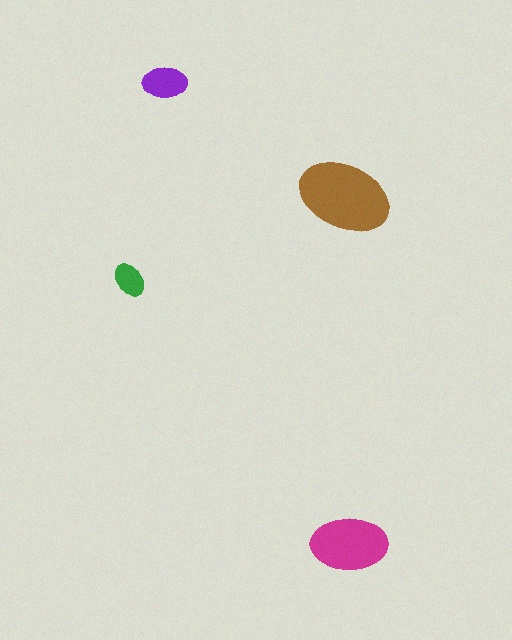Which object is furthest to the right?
The magenta ellipse is rightmost.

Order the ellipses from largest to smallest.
the brown one, the magenta one, the purple one, the green one.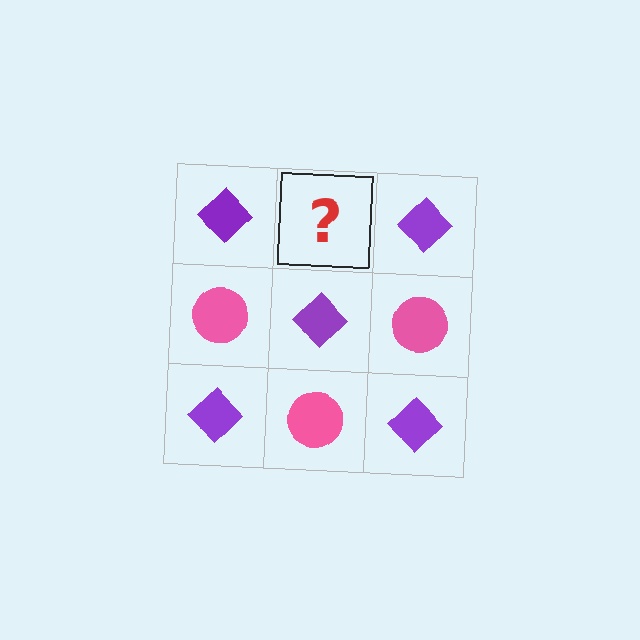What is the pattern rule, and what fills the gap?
The rule is that it alternates purple diamond and pink circle in a checkerboard pattern. The gap should be filled with a pink circle.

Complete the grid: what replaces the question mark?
The question mark should be replaced with a pink circle.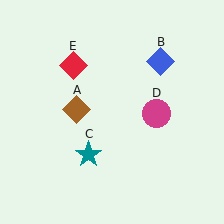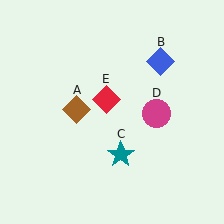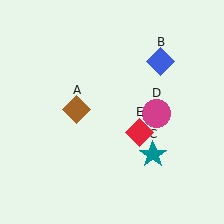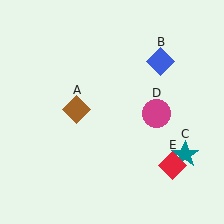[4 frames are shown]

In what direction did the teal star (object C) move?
The teal star (object C) moved right.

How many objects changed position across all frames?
2 objects changed position: teal star (object C), red diamond (object E).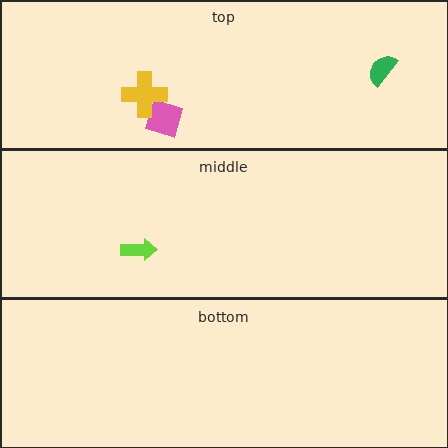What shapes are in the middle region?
The lime arrow.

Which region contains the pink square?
The top region.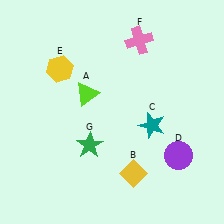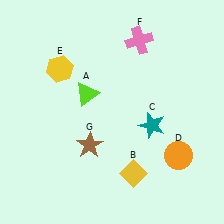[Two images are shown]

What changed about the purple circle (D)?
In Image 1, D is purple. In Image 2, it changed to orange.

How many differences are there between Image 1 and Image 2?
There are 2 differences between the two images.